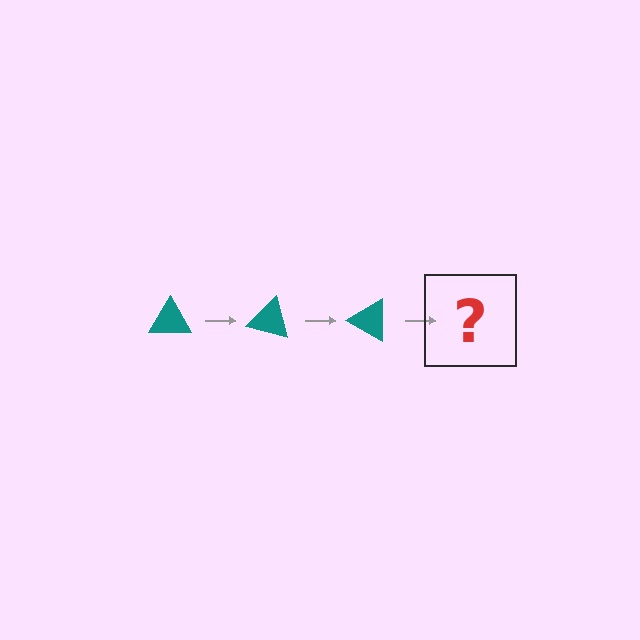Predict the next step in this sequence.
The next step is a teal triangle rotated 45 degrees.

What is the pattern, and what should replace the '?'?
The pattern is that the triangle rotates 15 degrees each step. The '?' should be a teal triangle rotated 45 degrees.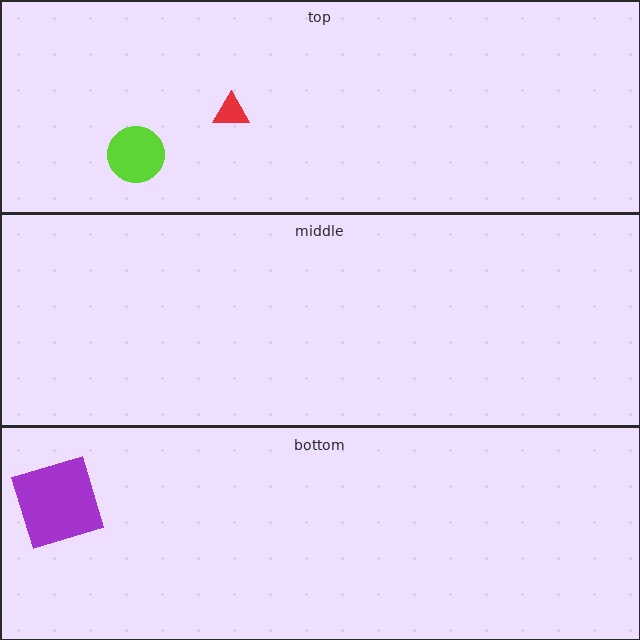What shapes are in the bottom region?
The purple square.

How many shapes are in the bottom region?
1.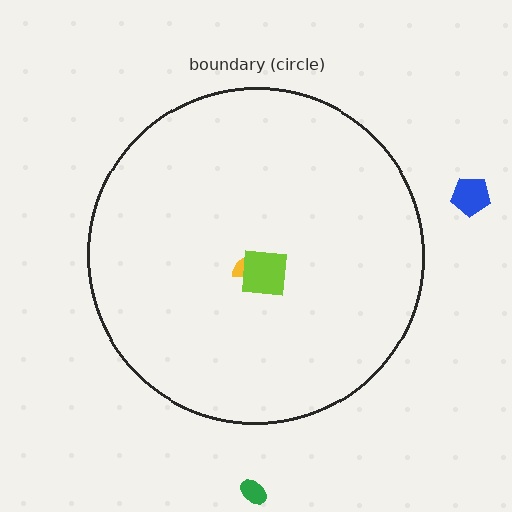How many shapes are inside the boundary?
2 inside, 2 outside.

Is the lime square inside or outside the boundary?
Inside.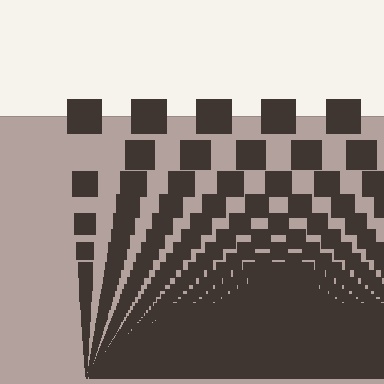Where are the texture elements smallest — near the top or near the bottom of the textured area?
Near the bottom.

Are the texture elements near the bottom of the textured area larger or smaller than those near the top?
Smaller. The gradient is inverted — elements near the bottom are smaller and denser.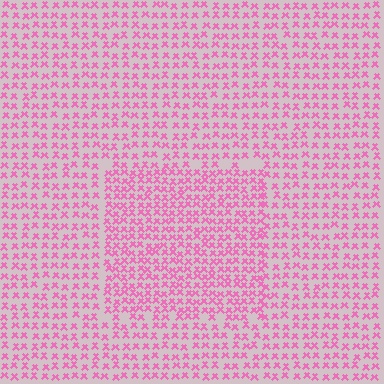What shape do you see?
I see a rectangle.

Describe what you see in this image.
The image contains small pink elements arranged at two different densities. A rectangle-shaped region is visible where the elements are more densely packed than the surrounding area.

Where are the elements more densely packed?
The elements are more densely packed inside the rectangle boundary.